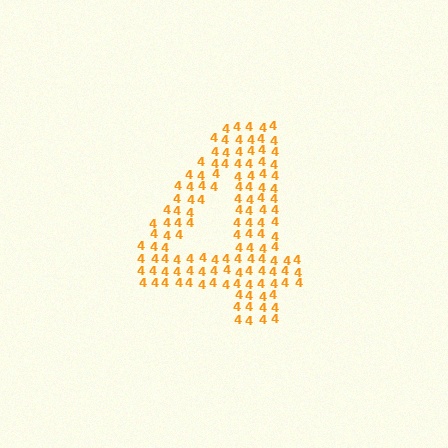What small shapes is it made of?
It is made of small digit 4's.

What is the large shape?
The large shape is the digit 4.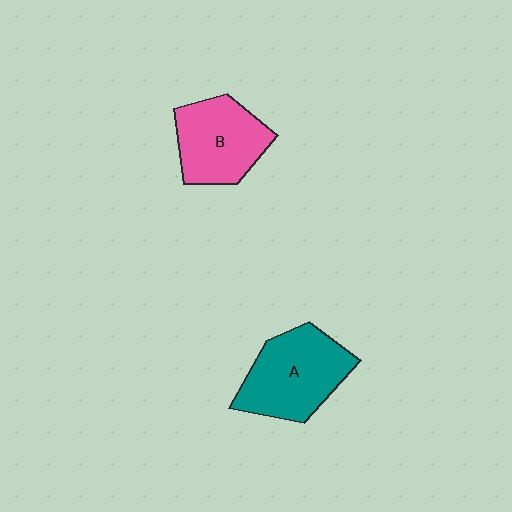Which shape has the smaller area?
Shape B (pink).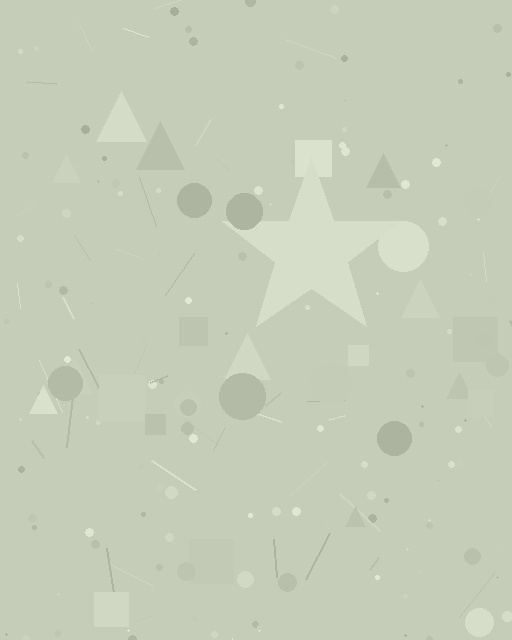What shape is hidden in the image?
A star is hidden in the image.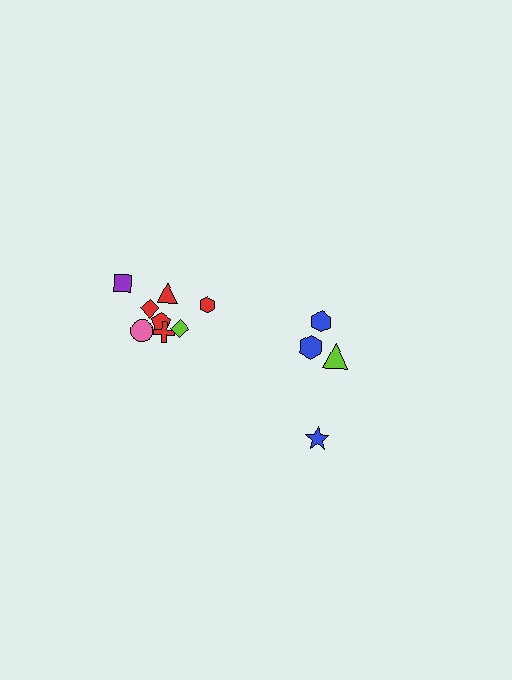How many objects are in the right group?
There are 4 objects.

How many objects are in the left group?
There are 8 objects.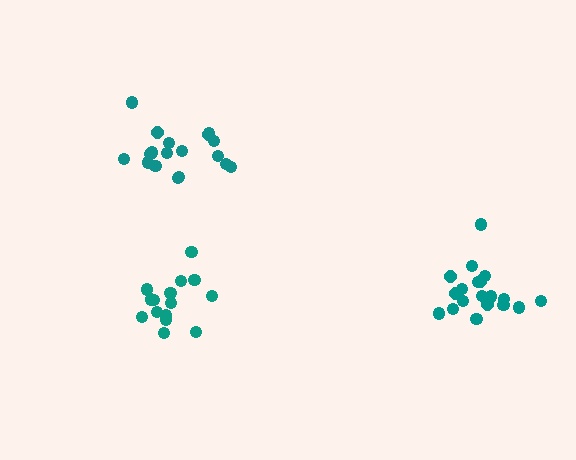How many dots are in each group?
Group 1: 15 dots, Group 2: 18 dots, Group 3: 19 dots (52 total).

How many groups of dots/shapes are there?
There are 3 groups.